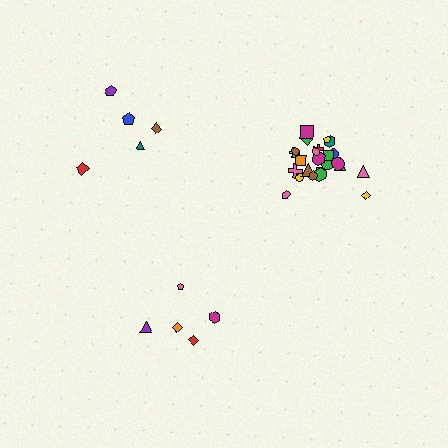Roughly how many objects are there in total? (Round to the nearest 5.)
Roughly 35 objects in total.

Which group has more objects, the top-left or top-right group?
The top-right group.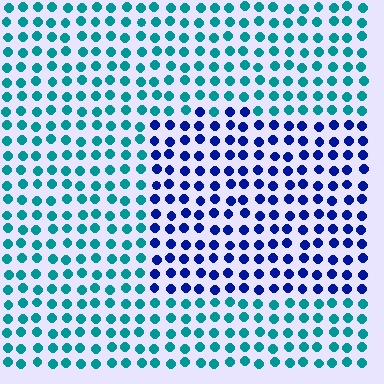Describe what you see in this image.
The image is filled with small teal elements in a uniform arrangement. A rectangle-shaped region is visible where the elements are tinted to a slightly different hue, forming a subtle color boundary.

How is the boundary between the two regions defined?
The boundary is defined purely by a slight shift in hue (about 53 degrees). Spacing, size, and orientation are identical on both sides.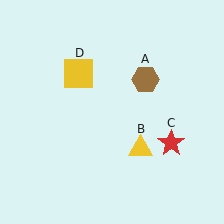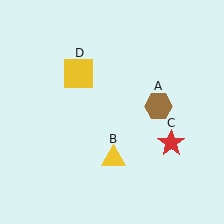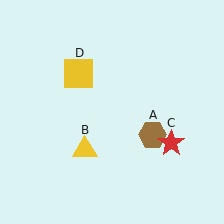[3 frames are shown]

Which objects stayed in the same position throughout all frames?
Red star (object C) and yellow square (object D) remained stationary.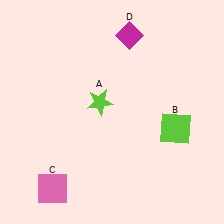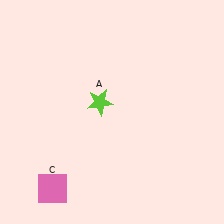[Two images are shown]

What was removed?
The lime square (B), the magenta diamond (D) were removed in Image 2.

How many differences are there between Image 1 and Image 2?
There are 2 differences between the two images.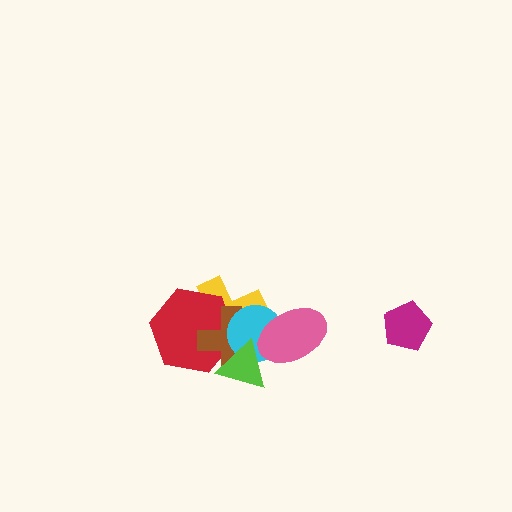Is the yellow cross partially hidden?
Yes, it is partially covered by another shape.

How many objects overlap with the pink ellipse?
4 objects overlap with the pink ellipse.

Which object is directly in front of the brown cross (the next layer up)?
The cyan circle is directly in front of the brown cross.